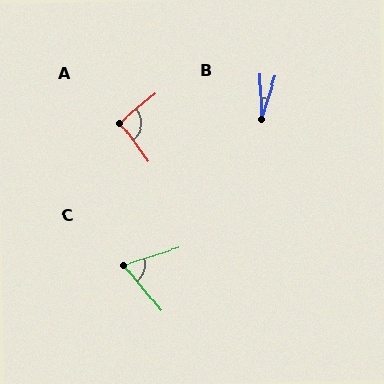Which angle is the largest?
A, at approximately 93 degrees.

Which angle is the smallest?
B, at approximately 19 degrees.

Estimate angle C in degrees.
Approximately 67 degrees.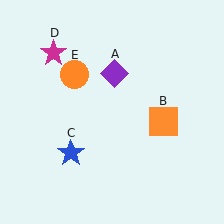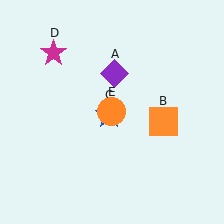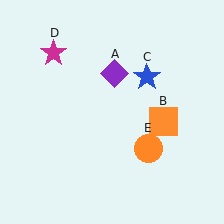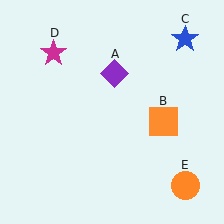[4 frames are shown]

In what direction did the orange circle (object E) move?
The orange circle (object E) moved down and to the right.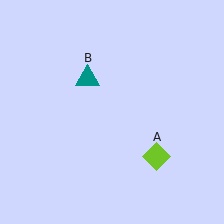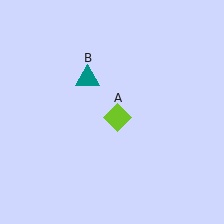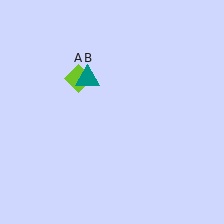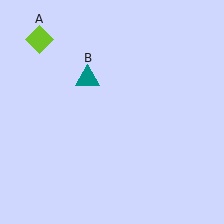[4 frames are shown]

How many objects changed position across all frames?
1 object changed position: lime diamond (object A).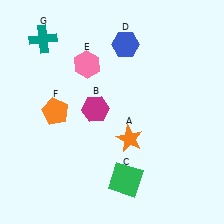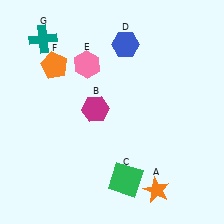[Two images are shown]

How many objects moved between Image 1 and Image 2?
2 objects moved between the two images.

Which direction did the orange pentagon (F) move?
The orange pentagon (F) moved up.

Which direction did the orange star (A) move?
The orange star (A) moved down.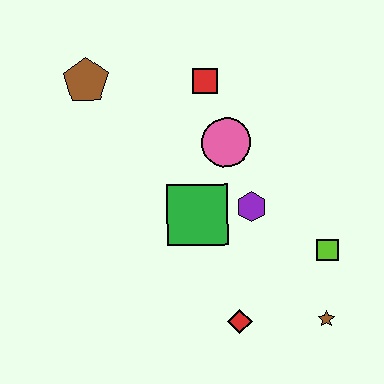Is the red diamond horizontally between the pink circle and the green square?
No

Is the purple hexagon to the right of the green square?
Yes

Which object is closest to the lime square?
The brown star is closest to the lime square.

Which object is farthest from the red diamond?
The brown pentagon is farthest from the red diamond.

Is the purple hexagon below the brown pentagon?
Yes